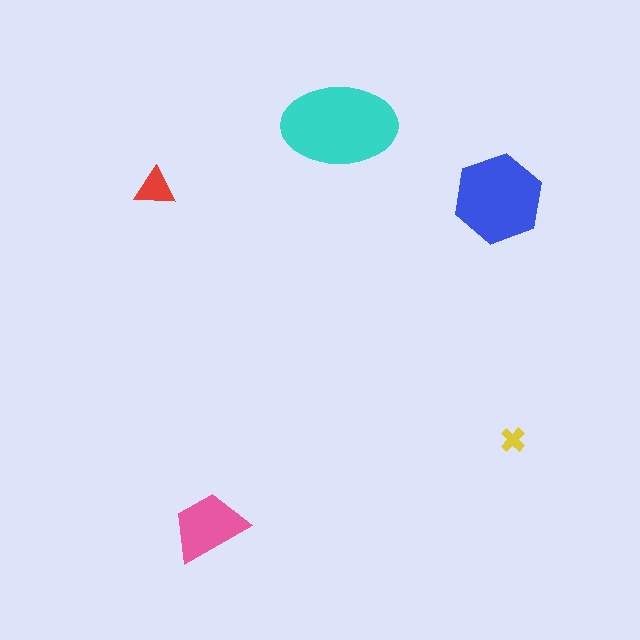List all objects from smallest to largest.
The yellow cross, the red triangle, the pink trapezoid, the blue hexagon, the cyan ellipse.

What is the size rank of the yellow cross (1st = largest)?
5th.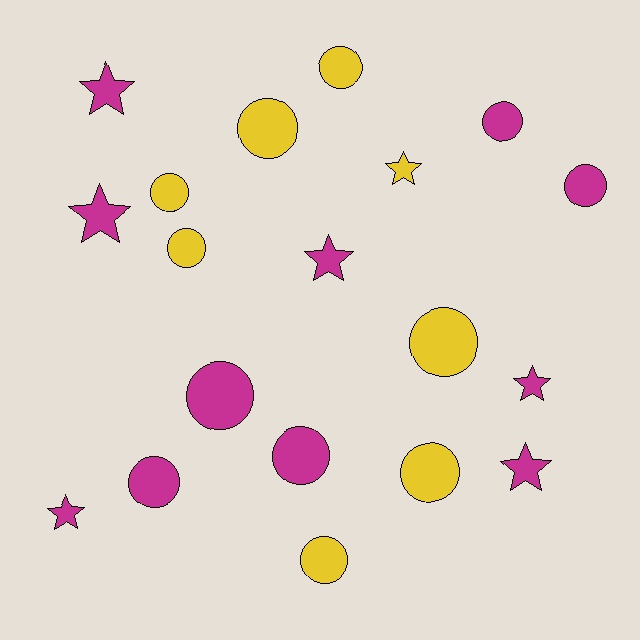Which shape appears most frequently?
Circle, with 12 objects.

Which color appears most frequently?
Magenta, with 11 objects.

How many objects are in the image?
There are 19 objects.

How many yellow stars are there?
There is 1 yellow star.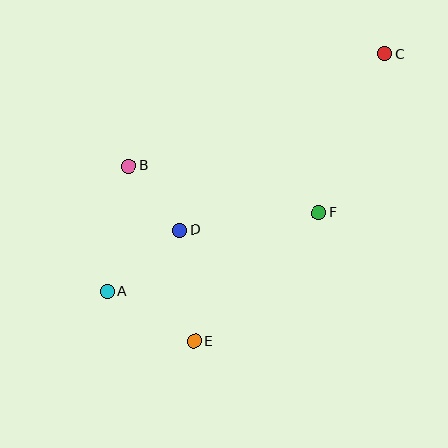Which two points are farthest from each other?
Points A and C are farthest from each other.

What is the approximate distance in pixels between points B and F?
The distance between B and F is approximately 196 pixels.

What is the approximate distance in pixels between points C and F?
The distance between C and F is approximately 172 pixels.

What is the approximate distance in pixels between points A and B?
The distance between A and B is approximately 127 pixels.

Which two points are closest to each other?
Points B and D are closest to each other.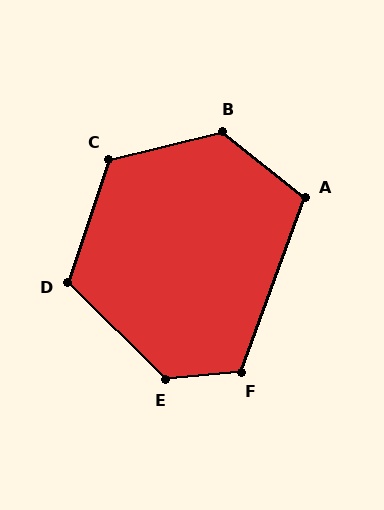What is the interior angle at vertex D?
Approximately 117 degrees (obtuse).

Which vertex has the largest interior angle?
E, at approximately 130 degrees.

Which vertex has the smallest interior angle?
A, at approximately 109 degrees.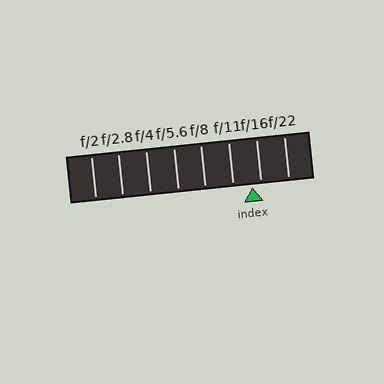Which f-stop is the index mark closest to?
The index mark is closest to f/16.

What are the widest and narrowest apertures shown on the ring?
The widest aperture shown is f/2 and the narrowest is f/22.